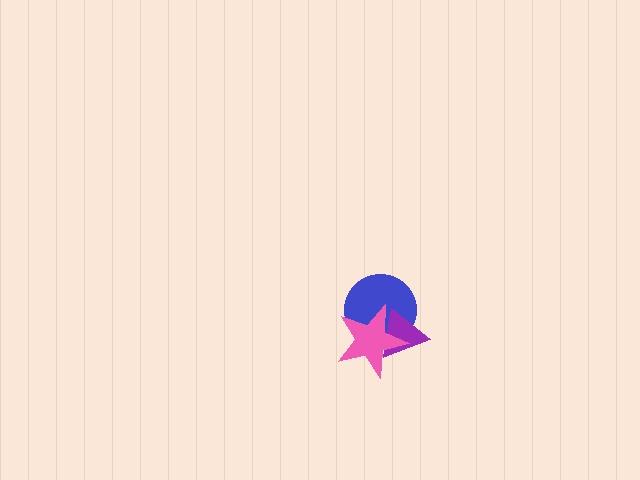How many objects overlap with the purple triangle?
2 objects overlap with the purple triangle.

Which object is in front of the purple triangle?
The pink star is in front of the purple triangle.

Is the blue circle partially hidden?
Yes, it is partially covered by another shape.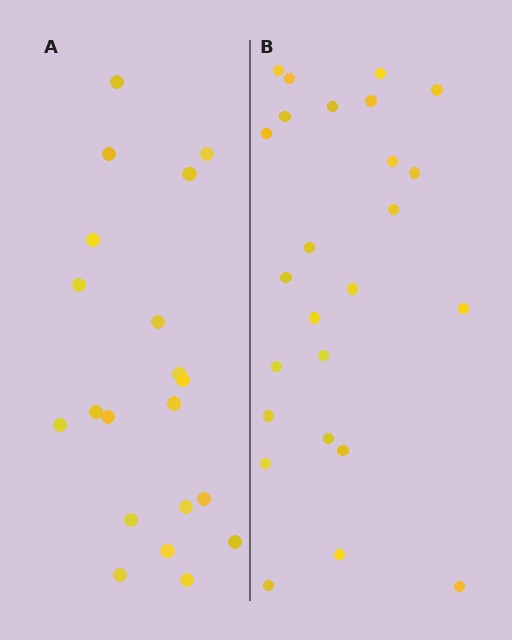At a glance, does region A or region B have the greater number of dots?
Region B (the right region) has more dots.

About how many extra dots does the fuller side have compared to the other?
Region B has about 5 more dots than region A.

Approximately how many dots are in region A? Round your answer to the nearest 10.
About 20 dots.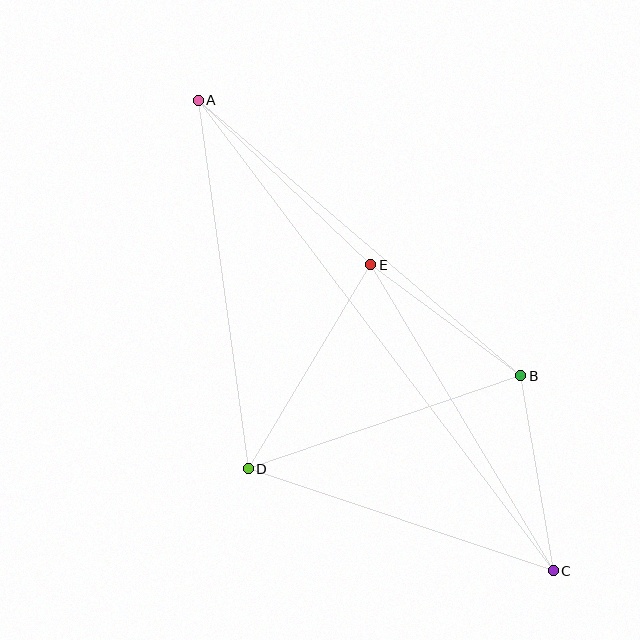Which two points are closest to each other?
Points B and E are closest to each other.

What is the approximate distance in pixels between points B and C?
The distance between B and C is approximately 198 pixels.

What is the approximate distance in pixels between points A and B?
The distance between A and B is approximately 424 pixels.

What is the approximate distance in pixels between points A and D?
The distance between A and D is approximately 372 pixels.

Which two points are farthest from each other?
Points A and C are farthest from each other.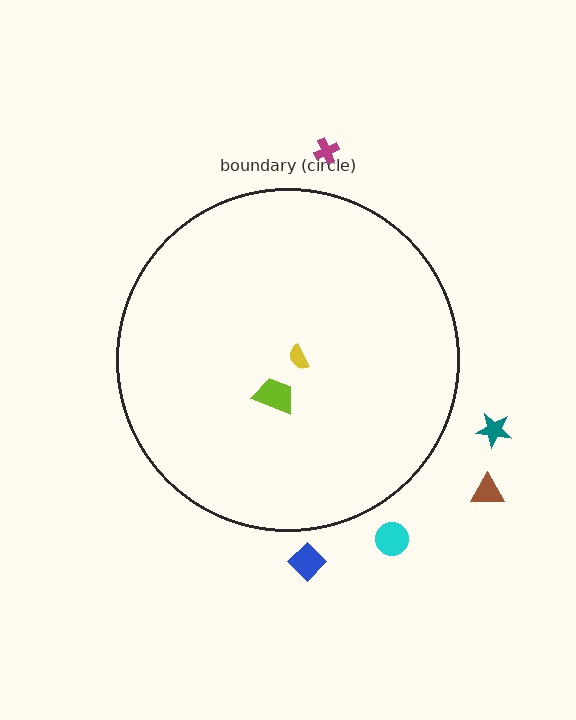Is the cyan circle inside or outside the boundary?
Outside.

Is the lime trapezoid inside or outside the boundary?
Inside.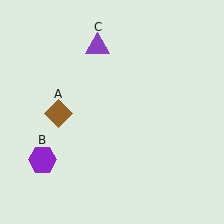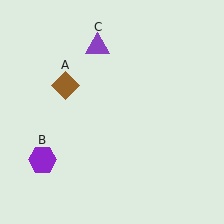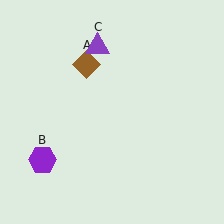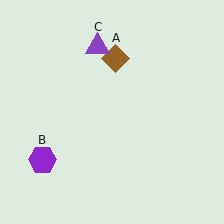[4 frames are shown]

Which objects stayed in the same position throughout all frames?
Purple hexagon (object B) and purple triangle (object C) remained stationary.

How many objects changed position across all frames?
1 object changed position: brown diamond (object A).